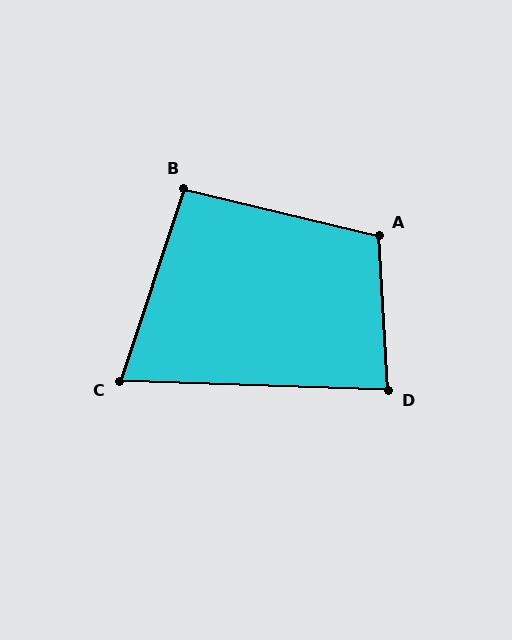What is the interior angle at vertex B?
Approximately 95 degrees (obtuse).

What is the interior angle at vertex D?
Approximately 85 degrees (acute).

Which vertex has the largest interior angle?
A, at approximately 107 degrees.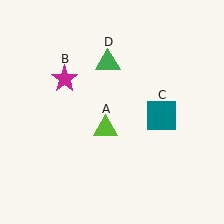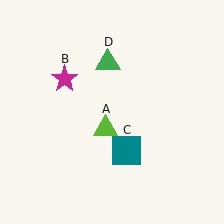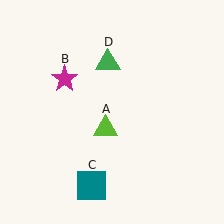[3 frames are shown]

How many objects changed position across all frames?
1 object changed position: teal square (object C).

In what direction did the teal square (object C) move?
The teal square (object C) moved down and to the left.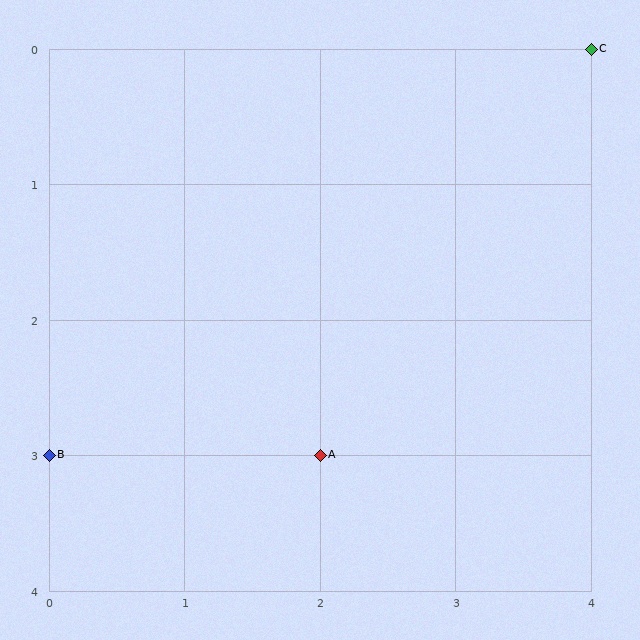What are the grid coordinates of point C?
Point C is at grid coordinates (4, 0).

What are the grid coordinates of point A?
Point A is at grid coordinates (2, 3).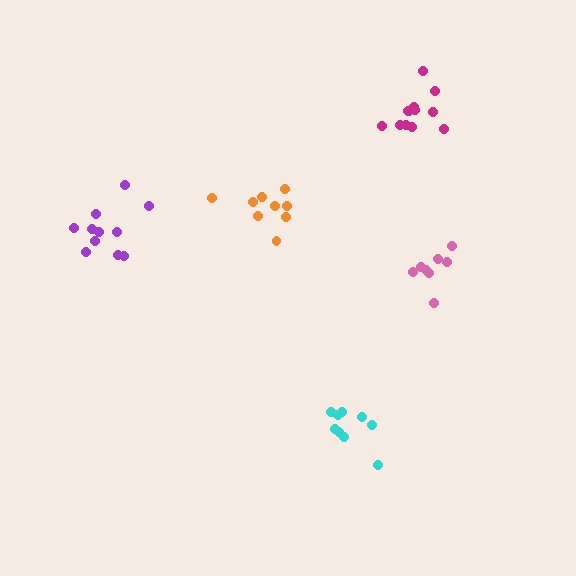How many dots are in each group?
Group 1: 8 dots, Group 2: 9 dots, Group 3: 11 dots, Group 4: 9 dots, Group 5: 12 dots (49 total).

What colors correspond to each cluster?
The clusters are colored: pink, cyan, purple, orange, magenta.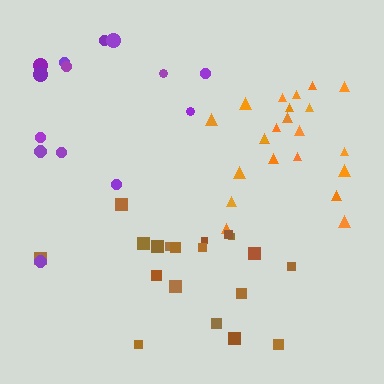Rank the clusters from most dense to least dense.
orange, brown, purple.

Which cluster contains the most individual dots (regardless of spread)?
Orange (23).